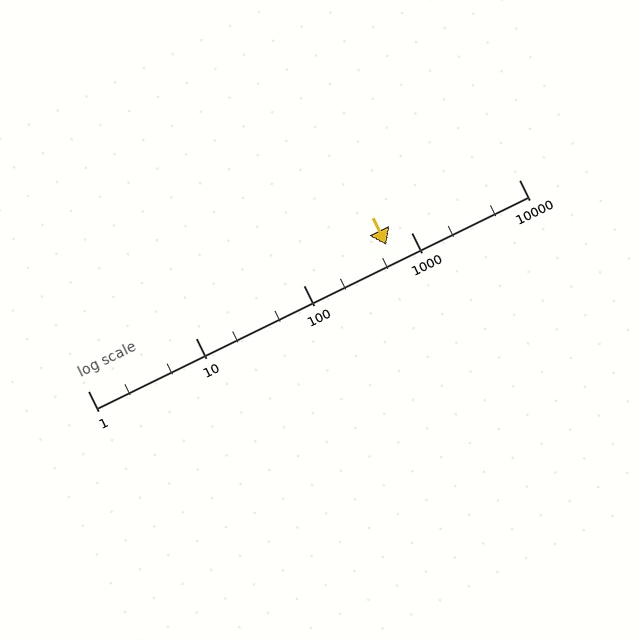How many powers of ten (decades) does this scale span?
The scale spans 4 decades, from 1 to 10000.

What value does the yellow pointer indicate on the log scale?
The pointer indicates approximately 590.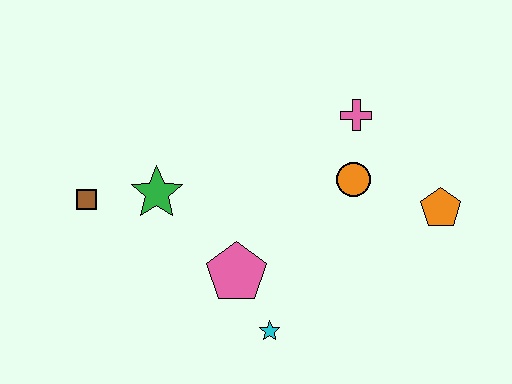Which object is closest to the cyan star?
The pink pentagon is closest to the cyan star.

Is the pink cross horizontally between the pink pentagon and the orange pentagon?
Yes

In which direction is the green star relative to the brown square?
The green star is to the right of the brown square.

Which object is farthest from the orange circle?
The brown square is farthest from the orange circle.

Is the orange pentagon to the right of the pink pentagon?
Yes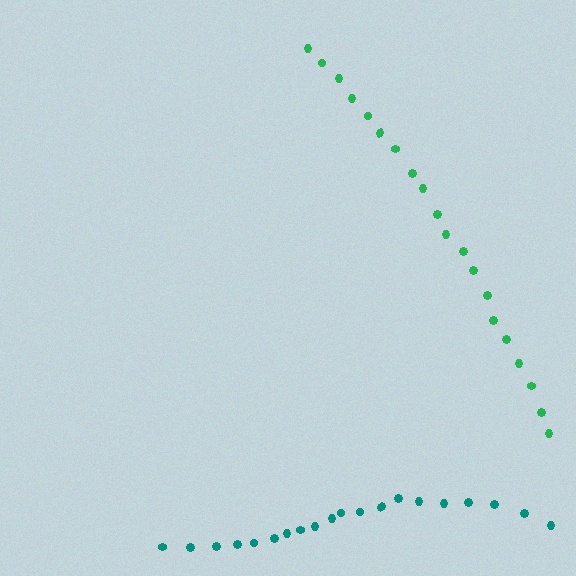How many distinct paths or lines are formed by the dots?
There are 2 distinct paths.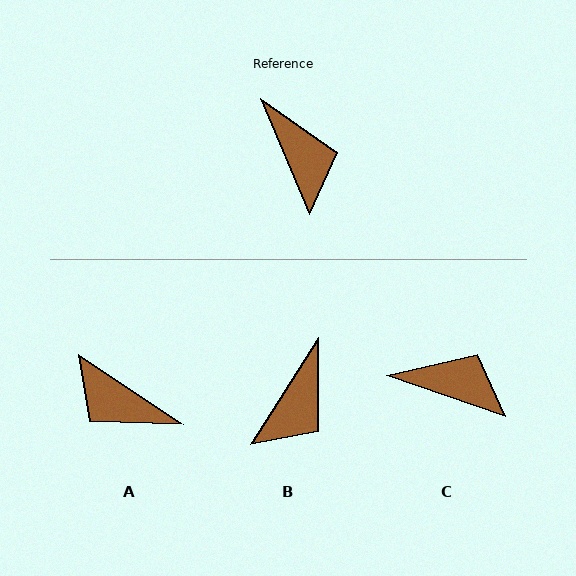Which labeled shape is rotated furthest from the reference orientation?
A, about 147 degrees away.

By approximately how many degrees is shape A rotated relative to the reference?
Approximately 147 degrees clockwise.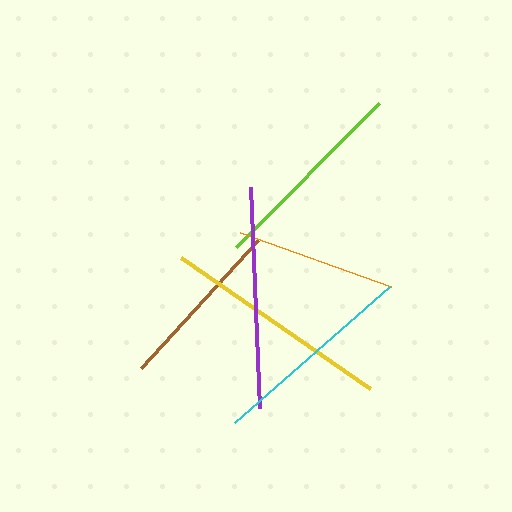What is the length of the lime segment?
The lime segment is approximately 203 pixels long.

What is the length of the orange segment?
The orange segment is approximately 160 pixels long.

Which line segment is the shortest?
The orange line is the shortest at approximately 160 pixels.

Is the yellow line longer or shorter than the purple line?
The yellow line is longer than the purple line.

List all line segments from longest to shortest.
From longest to shortest: yellow, purple, cyan, lime, brown, orange.